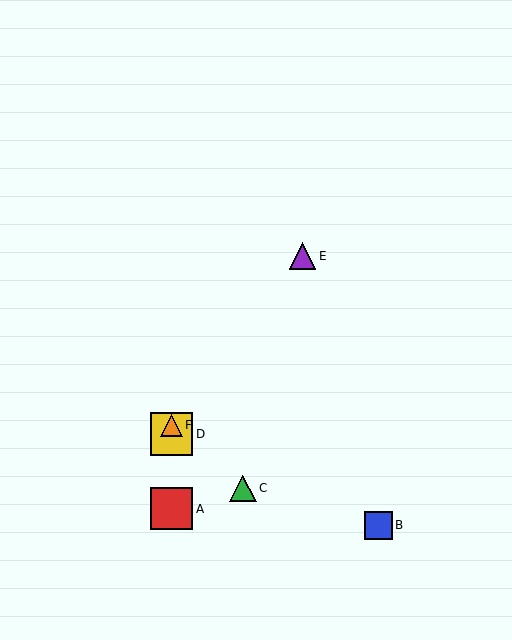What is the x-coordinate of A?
Object A is at x≈172.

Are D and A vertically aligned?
Yes, both are at x≈172.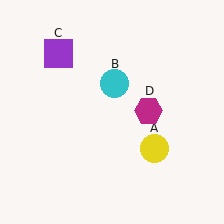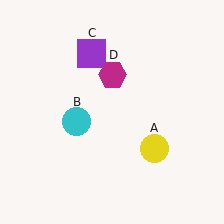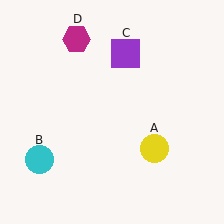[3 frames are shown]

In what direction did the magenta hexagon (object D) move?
The magenta hexagon (object D) moved up and to the left.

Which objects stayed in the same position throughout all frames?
Yellow circle (object A) remained stationary.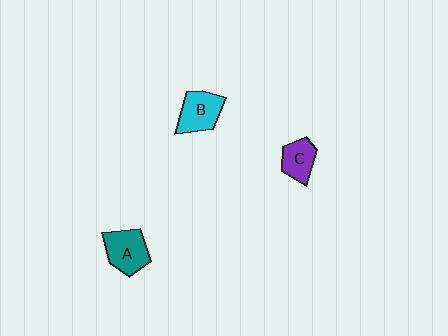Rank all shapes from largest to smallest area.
From largest to smallest: A (teal), B (cyan), C (purple).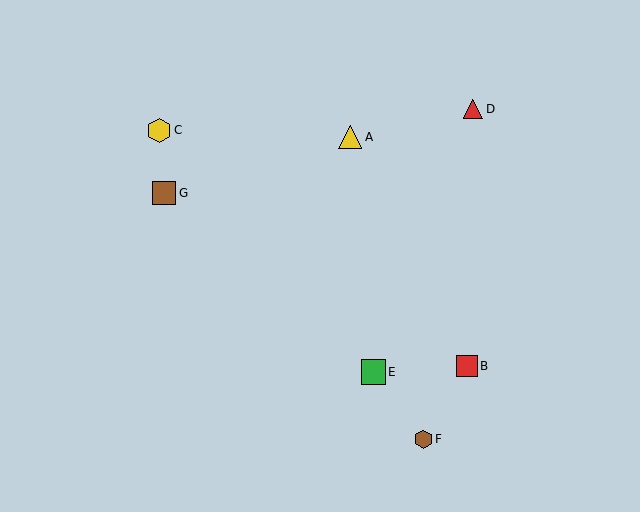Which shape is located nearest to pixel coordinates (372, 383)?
The green square (labeled E) at (373, 372) is nearest to that location.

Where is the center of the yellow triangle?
The center of the yellow triangle is at (350, 137).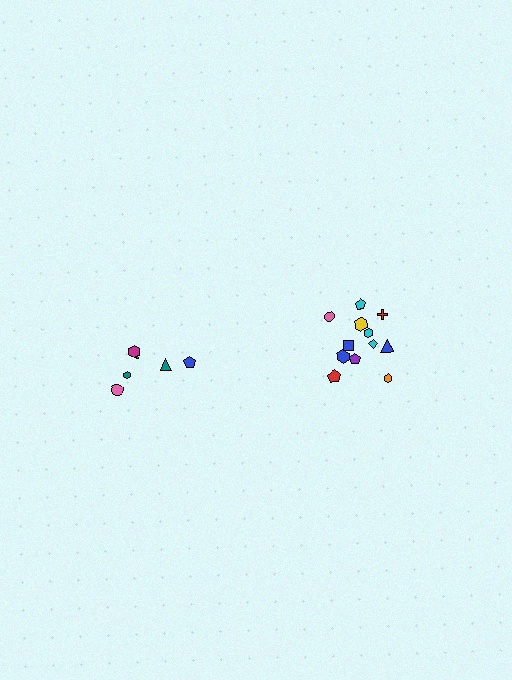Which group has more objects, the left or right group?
The right group.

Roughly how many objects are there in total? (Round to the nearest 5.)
Roughly 20 objects in total.